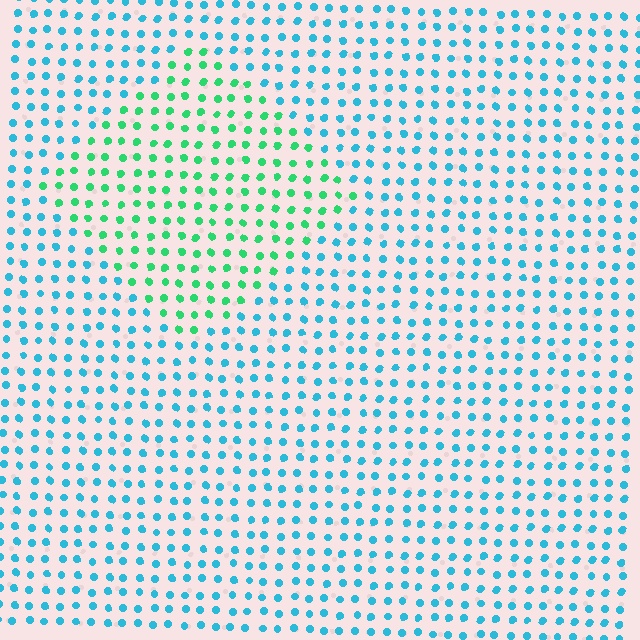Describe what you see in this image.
The image is filled with small cyan elements in a uniform arrangement. A diamond-shaped region is visible where the elements are tinted to a slightly different hue, forming a subtle color boundary.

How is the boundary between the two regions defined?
The boundary is defined purely by a slight shift in hue (about 47 degrees). Spacing, size, and orientation are identical on both sides.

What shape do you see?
I see a diamond.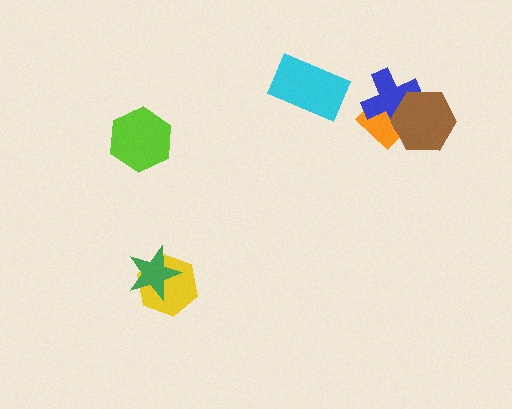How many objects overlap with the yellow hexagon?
1 object overlaps with the yellow hexagon.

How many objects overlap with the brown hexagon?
2 objects overlap with the brown hexagon.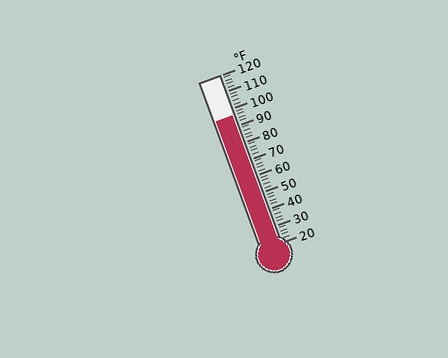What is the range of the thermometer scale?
The thermometer scale ranges from 20°F to 120°F.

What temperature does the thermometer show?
The thermometer shows approximately 96°F.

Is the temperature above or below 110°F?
The temperature is below 110°F.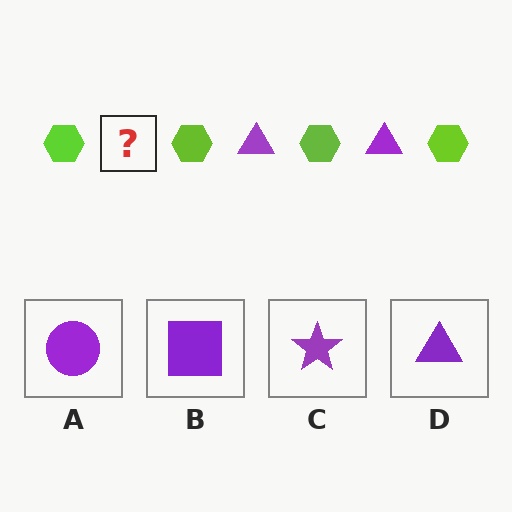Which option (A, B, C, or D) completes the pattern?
D.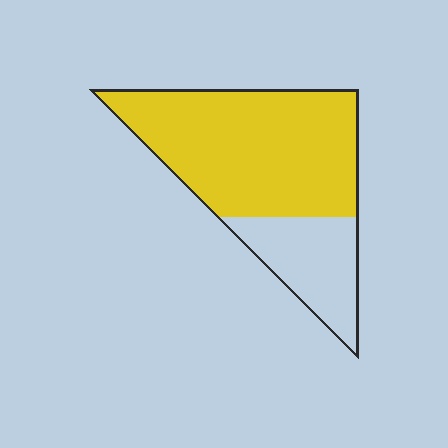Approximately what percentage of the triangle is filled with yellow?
Approximately 70%.